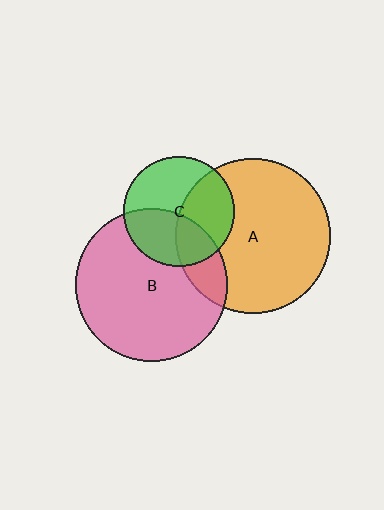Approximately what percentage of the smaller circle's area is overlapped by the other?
Approximately 15%.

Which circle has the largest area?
Circle A (orange).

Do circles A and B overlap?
Yes.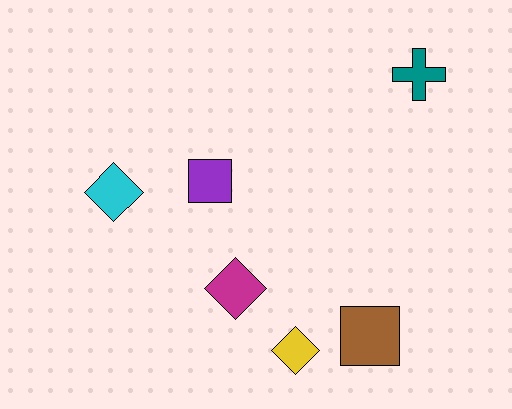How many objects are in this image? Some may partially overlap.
There are 6 objects.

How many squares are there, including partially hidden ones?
There are 2 squares.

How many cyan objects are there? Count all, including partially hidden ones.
There is 1 cyan object.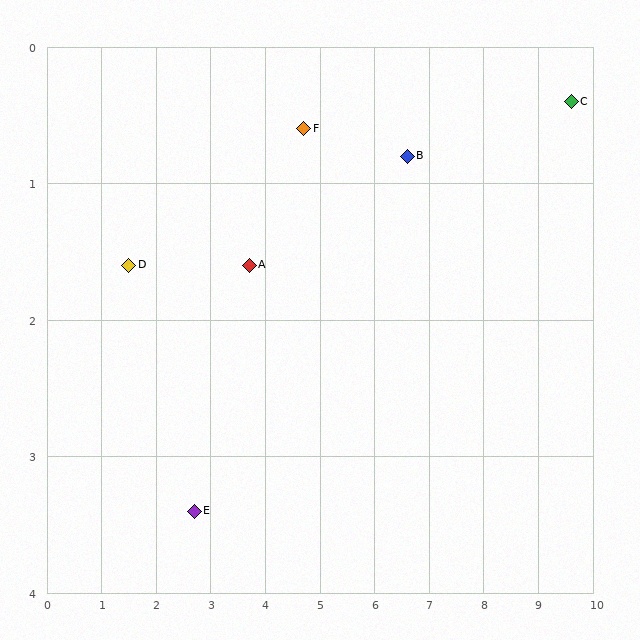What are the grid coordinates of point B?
Point B is at approximately (6.6, 0.8).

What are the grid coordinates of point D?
Point D is at approximately (1.5, 1.6).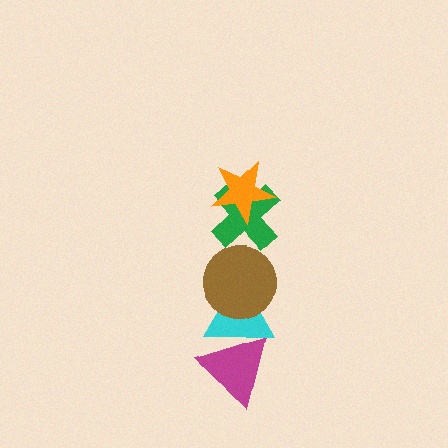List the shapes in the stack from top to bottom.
From top to bottom: the orange star, the green cross, the brown circle, the cyan triangle, the magenta triangle.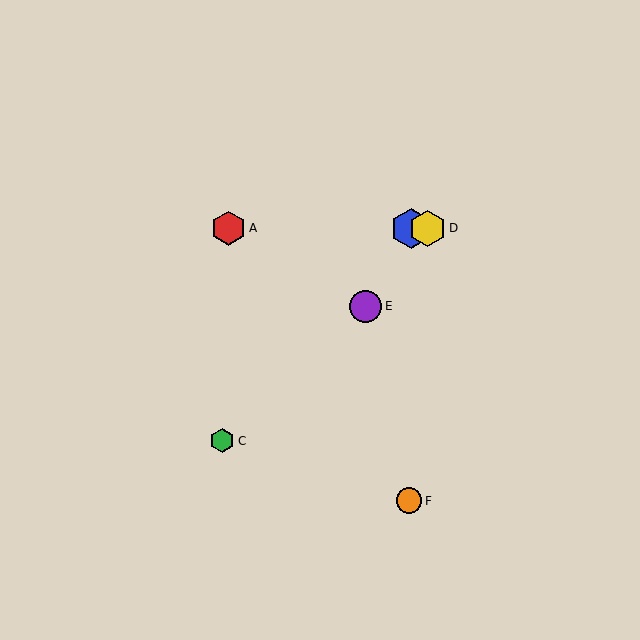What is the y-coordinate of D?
Object D is at y≈228.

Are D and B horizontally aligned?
Yes, both are at y≈228.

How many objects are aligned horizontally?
3 objects (A, B, D) are aligned horizontally.